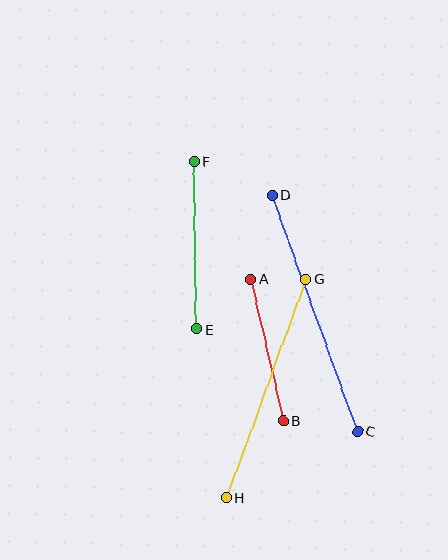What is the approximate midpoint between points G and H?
The midpoint is at approximately (266, 389) pixels.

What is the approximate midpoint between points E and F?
The midpoint is at approximately (195, 245) pixels.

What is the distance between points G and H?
The distance is approximately 233 pixels.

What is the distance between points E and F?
The distance is approximately 167 pixels.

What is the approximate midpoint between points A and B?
The midpoint is at approximately (267, 350) pixels.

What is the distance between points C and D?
The distance is approximately 251 pixels.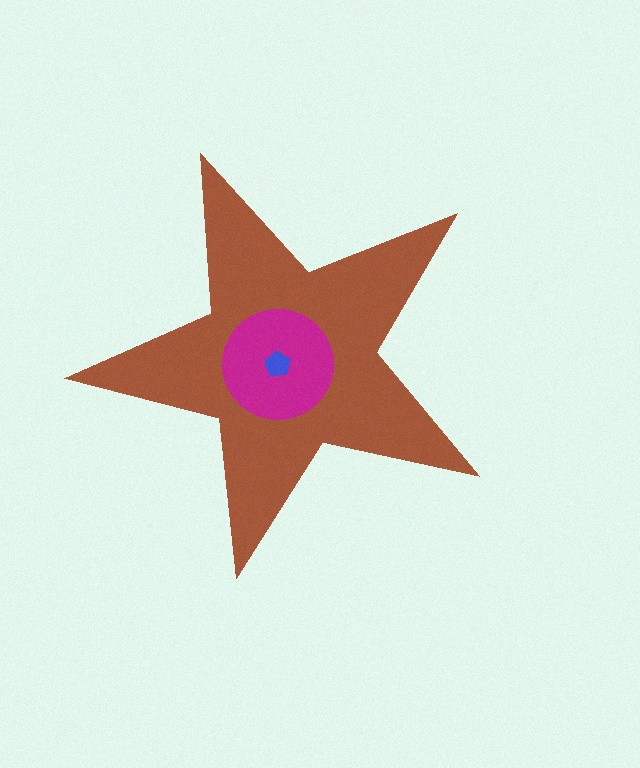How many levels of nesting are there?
3.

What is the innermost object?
The blue pentagon.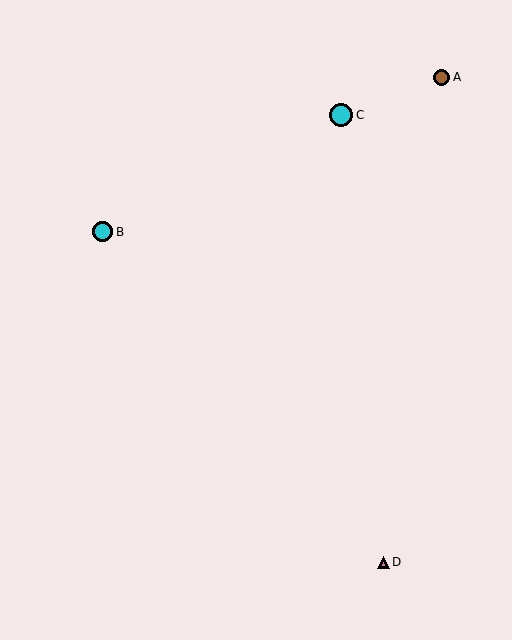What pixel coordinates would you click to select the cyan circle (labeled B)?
Click at (103, 232) to select the cyan circle B.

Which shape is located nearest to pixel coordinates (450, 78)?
The brown circle (labeled A) at (442, 77) is nearest to that location.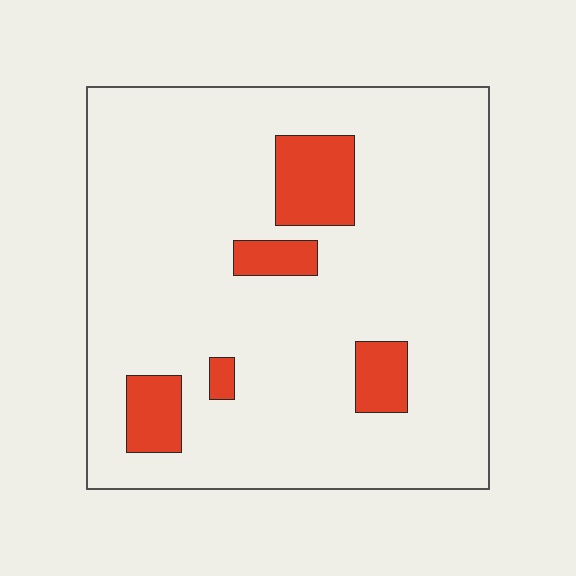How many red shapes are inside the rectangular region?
5.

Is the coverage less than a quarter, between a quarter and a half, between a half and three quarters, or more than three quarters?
Less than a quarter.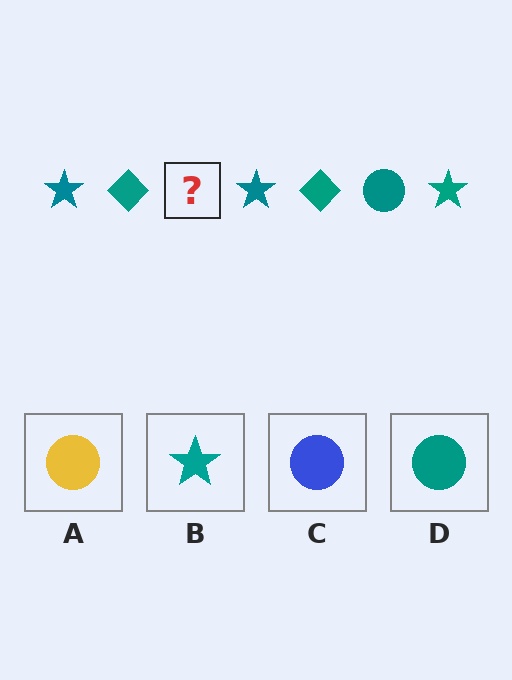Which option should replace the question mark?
Option D.